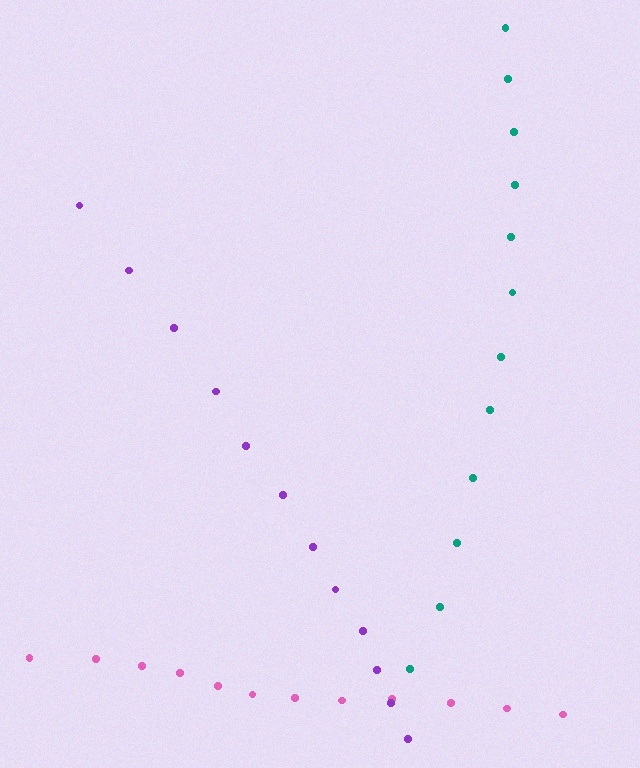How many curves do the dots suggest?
There are 3 distinct paths.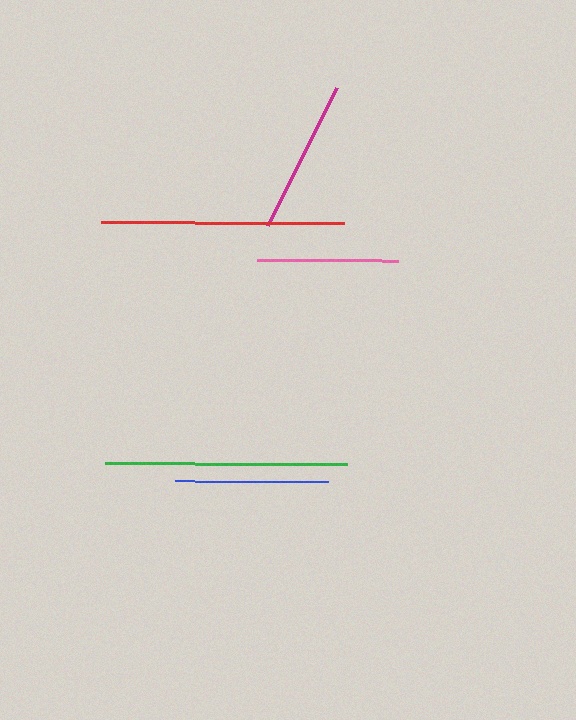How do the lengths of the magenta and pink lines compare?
The magenta and pink lines are approximately the same length.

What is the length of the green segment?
The green segment is approximately 241 pixels long.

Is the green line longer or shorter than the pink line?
The green line is longer than the pink line.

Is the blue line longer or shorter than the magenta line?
The magenta line is longer than the blue line.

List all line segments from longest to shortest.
From longest to shortest: red, green, magenta, blue, pink.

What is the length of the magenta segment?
The magenta segment is approximately 154 pixels long.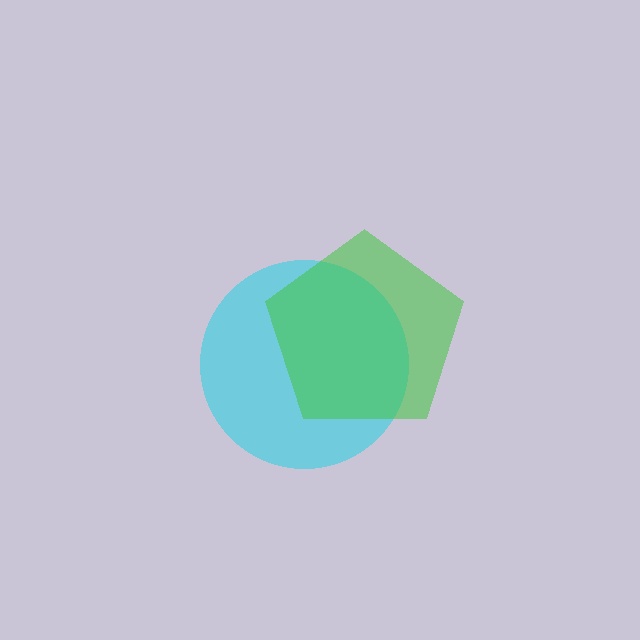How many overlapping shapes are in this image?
There are 2 overlapping shapes in the image.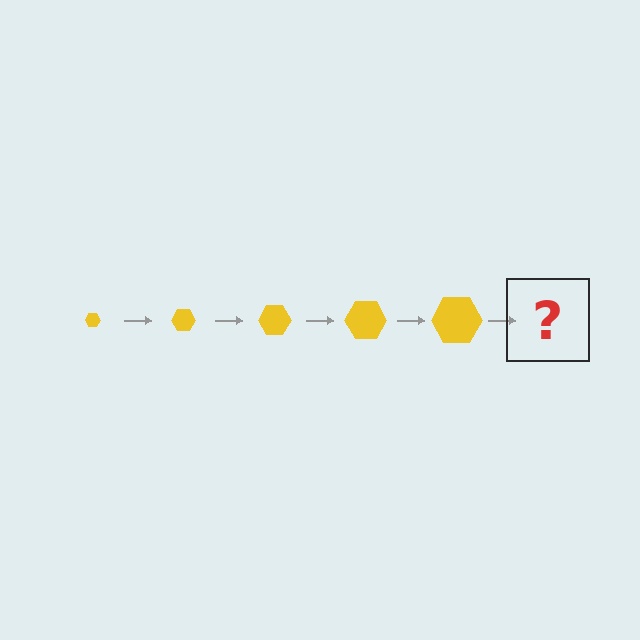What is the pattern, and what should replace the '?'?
The pattern is that the hexagon gets progressively larger each step. The '?' should be a yellow hexagon, larger than the previous one.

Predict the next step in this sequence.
The next step is a yellow hexagon, larger than the previous one.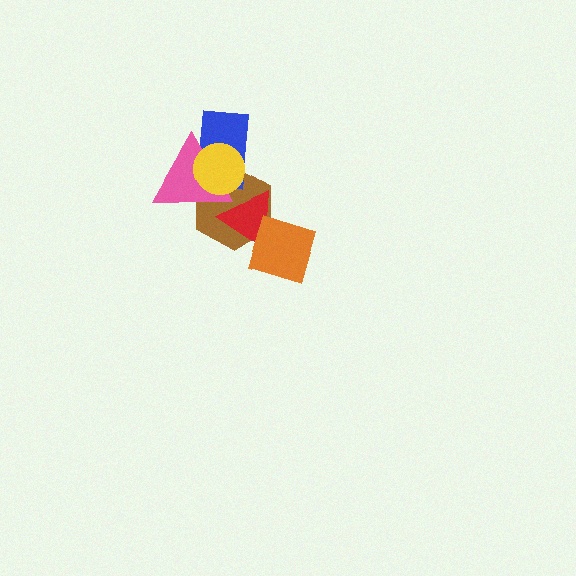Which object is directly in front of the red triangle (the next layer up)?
The pink triangle is directly in front of the red triangle.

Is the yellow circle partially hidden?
No, no other shape covers it.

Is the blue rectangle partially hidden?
Yes, it is partially covered by another shape.